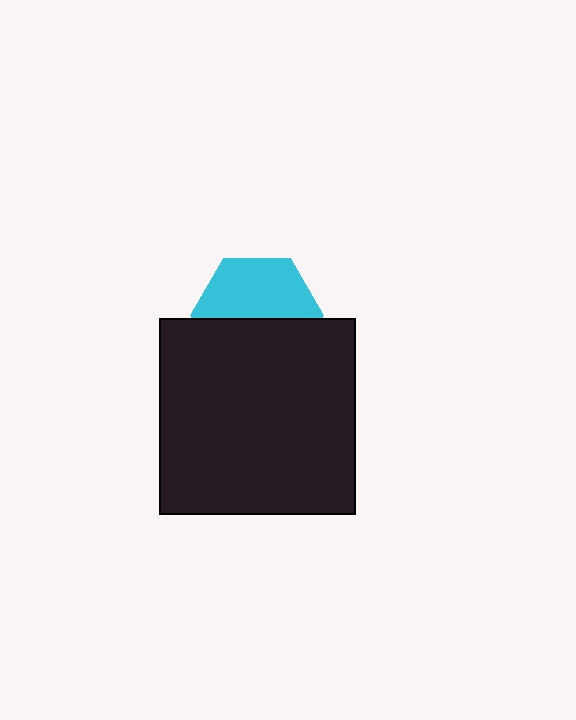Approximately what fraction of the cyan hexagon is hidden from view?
Roughly 48% of the cyan hexagon is hidden behind the black square.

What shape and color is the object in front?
The object in front is a black square.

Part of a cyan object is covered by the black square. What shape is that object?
It is a hexagon.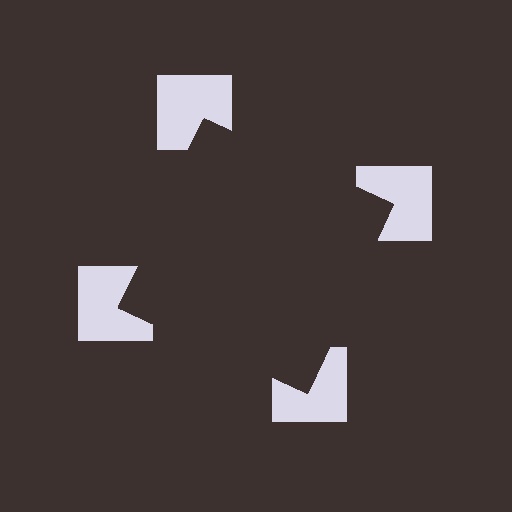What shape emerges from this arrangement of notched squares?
An illusory square — its edges are inferred from the aligned wedge cuts in the notched squares, not physically drawn.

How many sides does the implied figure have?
4 sides.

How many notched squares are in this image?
There are 4 — one at each vertex of the illusory square.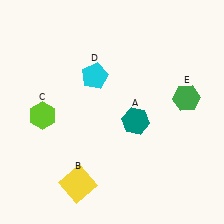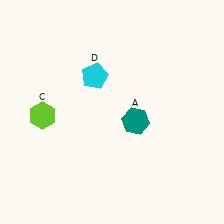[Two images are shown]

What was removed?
The green hexagon (E), the yellow square (B) were removed in Image 2.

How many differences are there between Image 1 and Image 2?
There are 2 differences between the two images.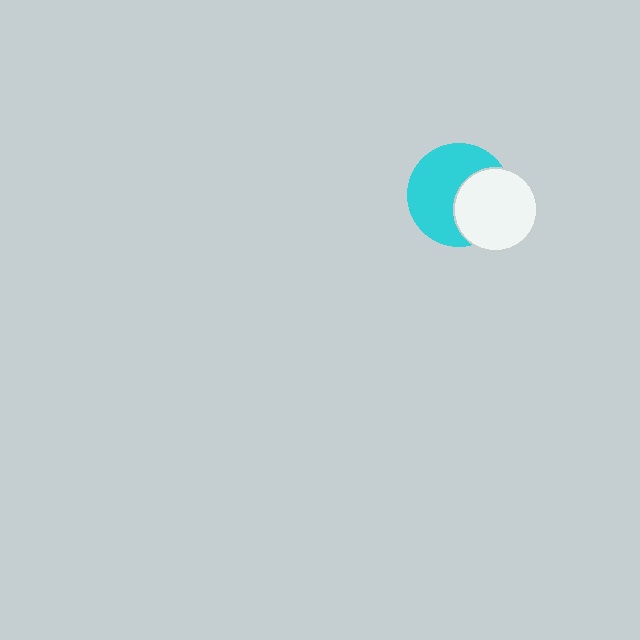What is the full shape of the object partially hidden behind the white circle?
The partially hidden object is a cyan circle.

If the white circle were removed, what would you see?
You would see the complete cyan circle.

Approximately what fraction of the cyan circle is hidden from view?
Roughly 39% of the cyan circle is hidden behind the white circle.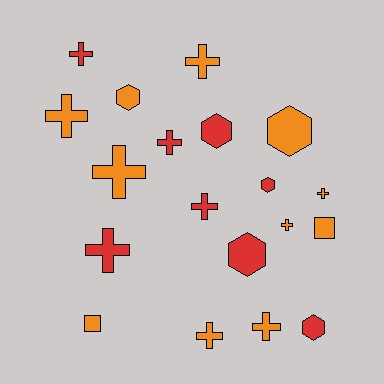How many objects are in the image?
There are 19 objects.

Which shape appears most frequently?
Cross, with 11 objects.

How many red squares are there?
There are no red squares.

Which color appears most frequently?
Orange, with 11 objects.